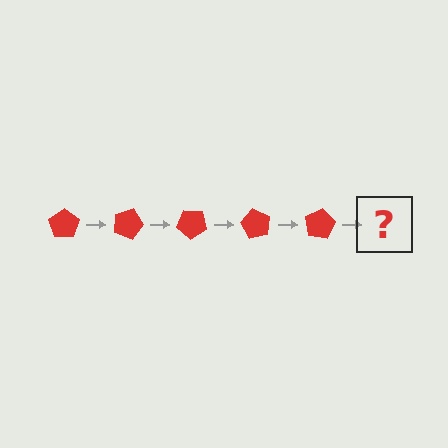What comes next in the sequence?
The next element should be a red pentagon rotated 100 degrees.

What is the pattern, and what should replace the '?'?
The pattern is that the pentagon rotates 20 degrees each step. The '?' should be a red pentagon rotated 100 degrees.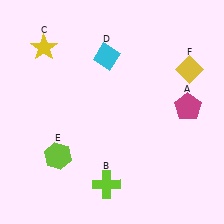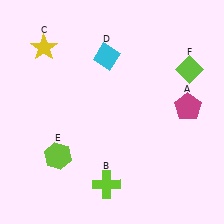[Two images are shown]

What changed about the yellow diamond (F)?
In Image 1, F is yellow. In Image 2, it changed to lime.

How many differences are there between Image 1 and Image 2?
There is 1 difference between the two images.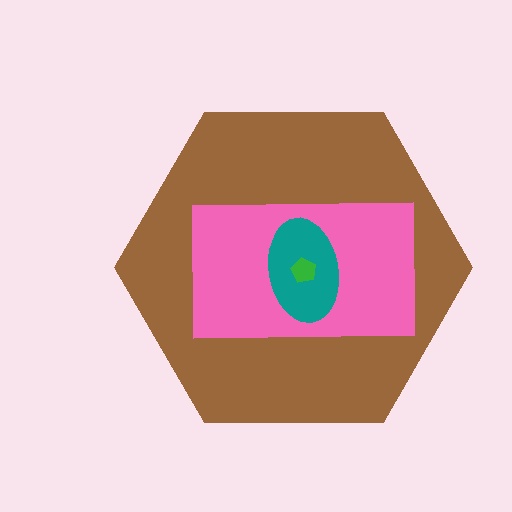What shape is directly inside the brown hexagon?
The pink rectangle.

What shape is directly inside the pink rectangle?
The teal ellipse.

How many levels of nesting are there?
4.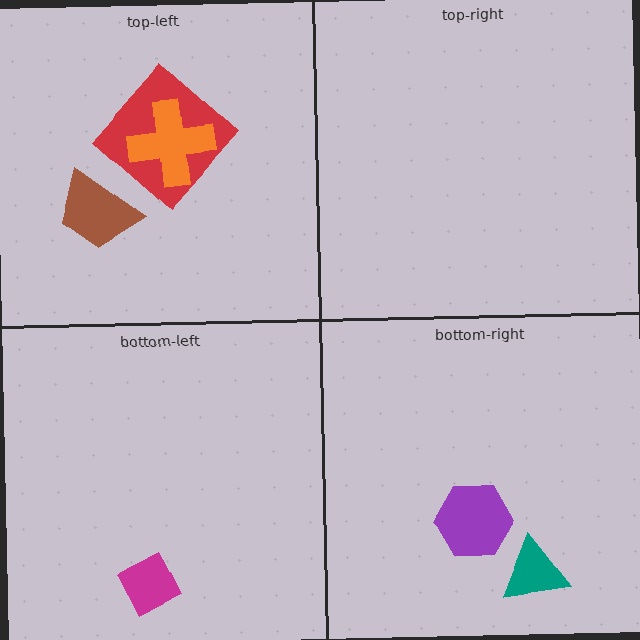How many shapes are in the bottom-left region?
1.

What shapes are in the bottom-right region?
The teal triangle, the purple hexagon.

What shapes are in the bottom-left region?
The magenta diamond.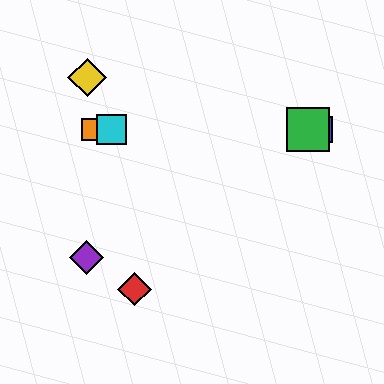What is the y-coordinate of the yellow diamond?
The yellow diamond is at y≈77.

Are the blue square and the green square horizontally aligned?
Yes, both are at y≈129.